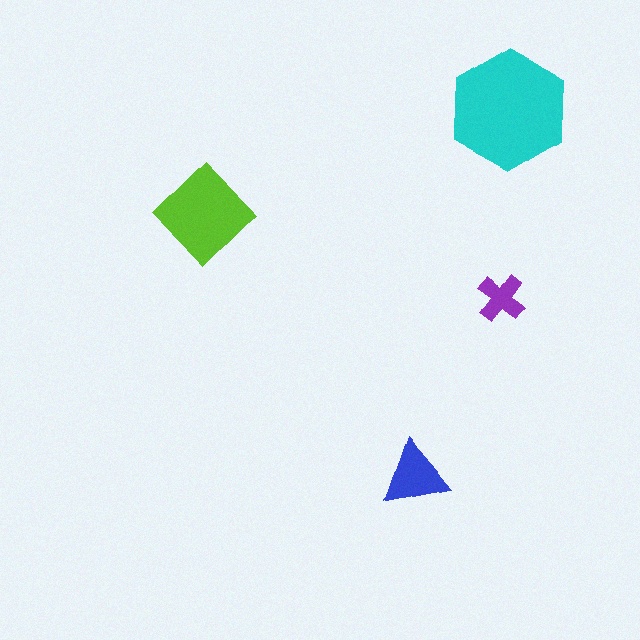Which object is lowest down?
The blue triangle is bottommost.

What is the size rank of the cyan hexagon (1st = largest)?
1st.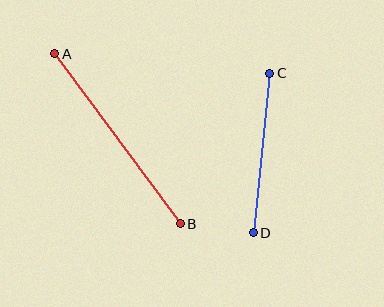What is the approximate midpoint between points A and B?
The midpoint is at approximately (118, 139) pixels.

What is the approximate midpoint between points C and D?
The midpoint is at approximately (262, 153) pixels.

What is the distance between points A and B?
The distance is approximately 211 pixels.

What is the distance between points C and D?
The distance is approximately 160 pixels.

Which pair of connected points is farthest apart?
Points A and B are farthest apart.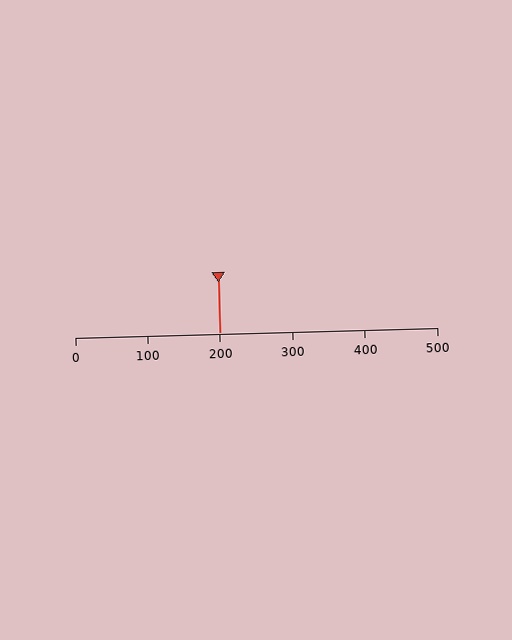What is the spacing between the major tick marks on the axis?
The major ticks are spaced 100 apart.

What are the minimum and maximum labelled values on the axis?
The axis runs from 0 to 500.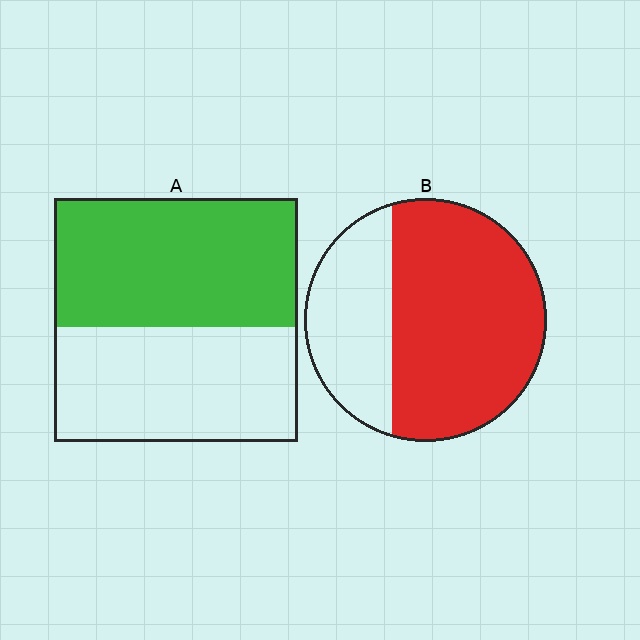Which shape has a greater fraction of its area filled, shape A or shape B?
Shape B.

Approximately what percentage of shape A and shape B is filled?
A is approximately 55% and B is approximately 65%.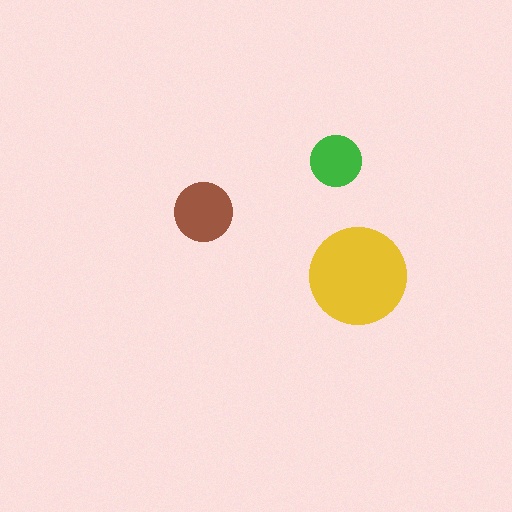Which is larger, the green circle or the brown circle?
The brown one.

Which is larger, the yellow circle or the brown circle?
The yellow one.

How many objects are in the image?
There are 3 objects in the image.